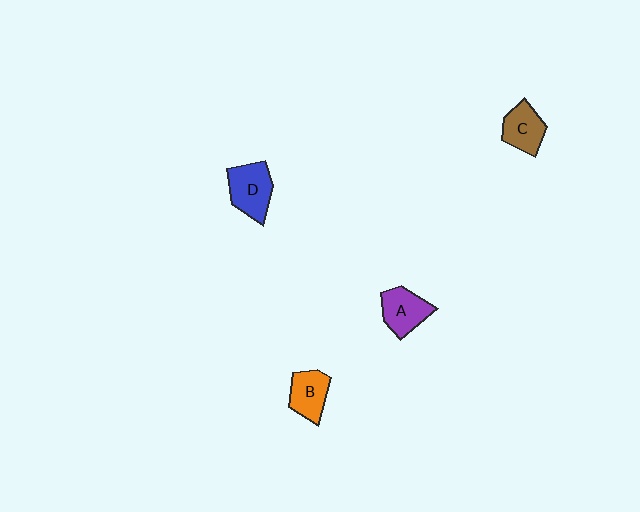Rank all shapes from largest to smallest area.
From largest to smallest: D (blue), A (purple), B (orange), C (brown).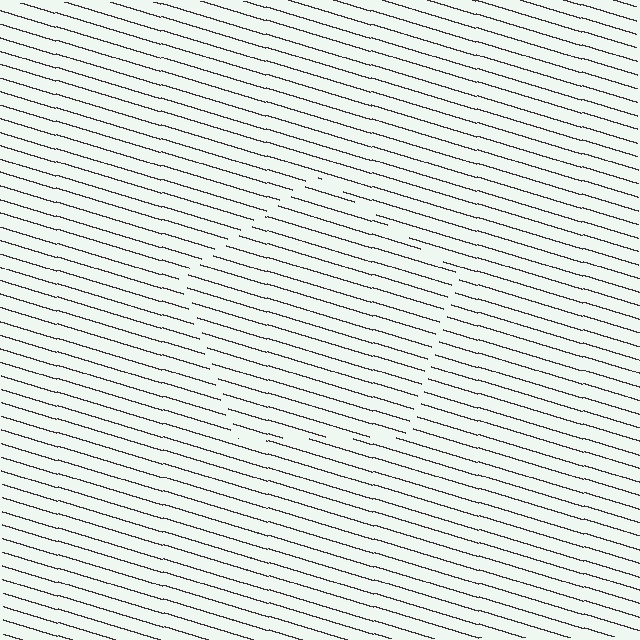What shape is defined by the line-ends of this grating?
An illusory pentagon. The interior of the shape contains the same grating, shifted by half a period — the contour is defined by the phase discontinuity where line-ends from the inner and outer gratings abut.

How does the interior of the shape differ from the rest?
The interior of the shape contains the same grating, shifted by half a period — the contour is defined by the phase discontinuity where line-ends from the inner and outer gratings abut.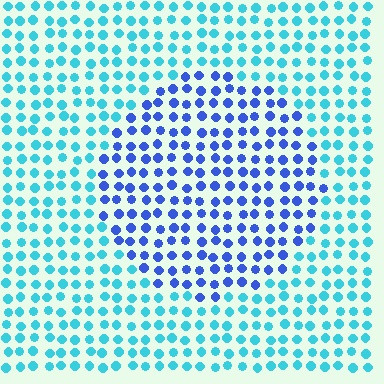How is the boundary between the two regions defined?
The boundary is defined purely by a slight shift in hue (about 43 degrees). Spacing, size, and orientation are identical on both sides.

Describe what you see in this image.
The image is filled with small cyan elements in a uniform arrangement. A circle-shaped region is visible where the elements are tinted to a slightly different hue, forming a subtle color boundary.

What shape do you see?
I see a circle.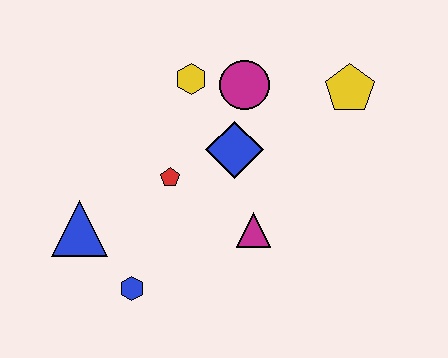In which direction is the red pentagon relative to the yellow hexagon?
The red pentagon is below the yellow hexagon.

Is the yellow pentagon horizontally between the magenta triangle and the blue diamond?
No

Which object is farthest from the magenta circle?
The blue hexagon is farthest from the magenta circle.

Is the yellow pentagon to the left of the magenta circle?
No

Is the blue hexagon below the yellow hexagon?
Yes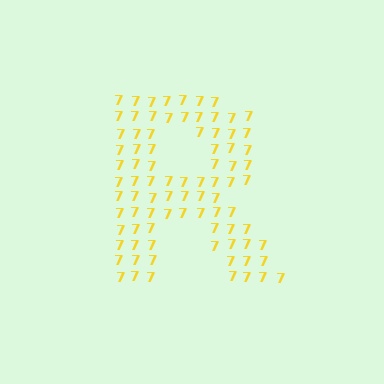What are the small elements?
The small elements are digit 7's.